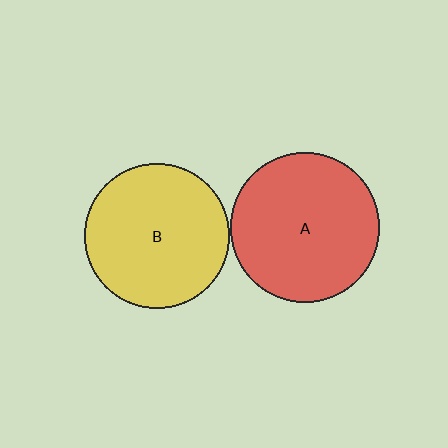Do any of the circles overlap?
No, none of the circles overlap.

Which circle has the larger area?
Circle A (red).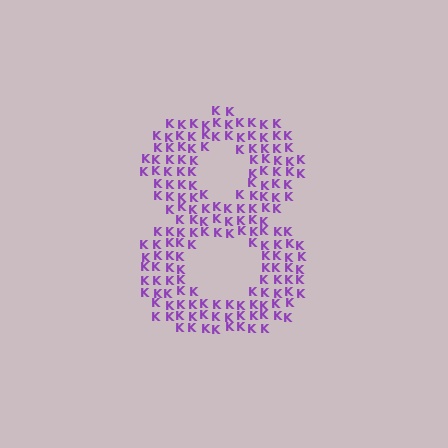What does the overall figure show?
The overall figure shows the digit 8.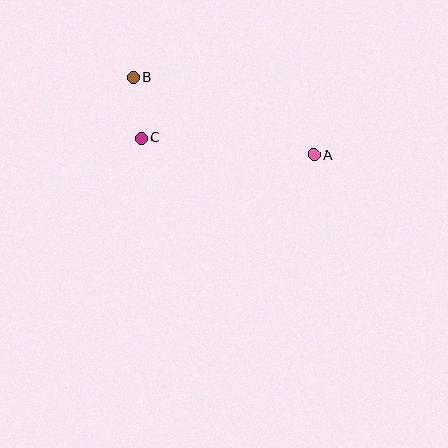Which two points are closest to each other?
Points B and C are closest to each other.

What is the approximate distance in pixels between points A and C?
The distance between A and C is approximately 173 pixels.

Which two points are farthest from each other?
Points A and B are farthest from each other.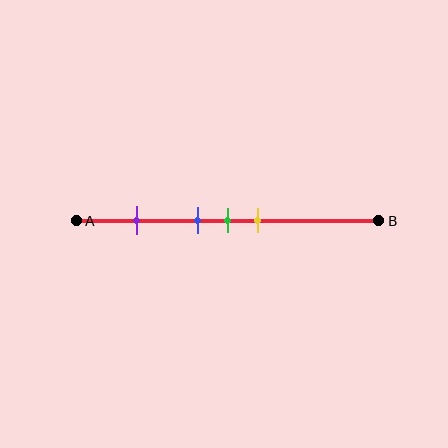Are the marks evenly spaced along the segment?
No, the marks are not evenly spaced.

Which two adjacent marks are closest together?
The blue and green marks are the closest adjacent pair.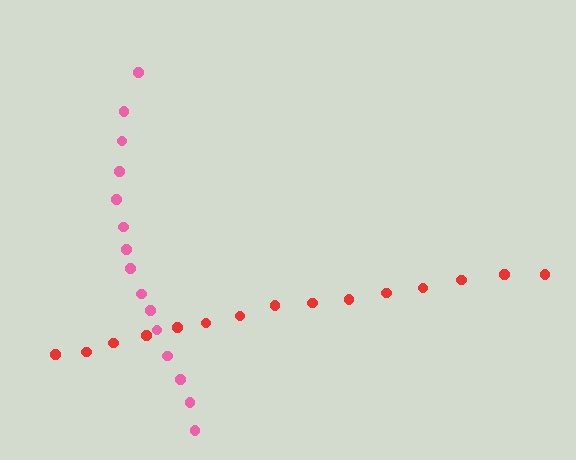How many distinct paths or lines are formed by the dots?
There are 2 distinct paths.